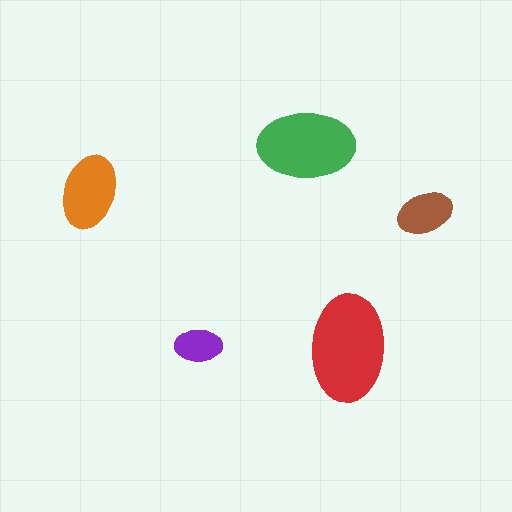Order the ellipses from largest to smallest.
the red one, the green one, the orange one, the brown one, the purple one.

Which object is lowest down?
The red ellipse is bottommost.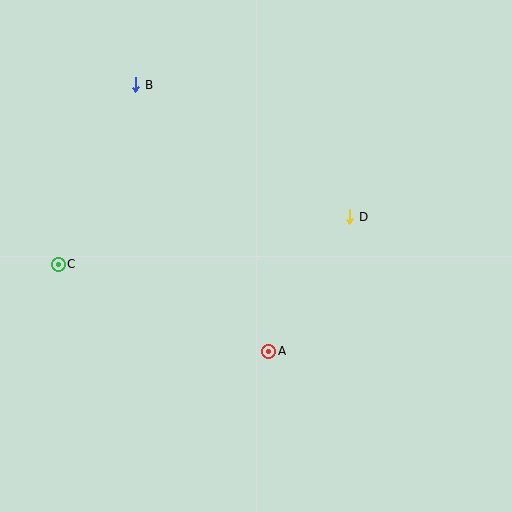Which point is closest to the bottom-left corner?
Point C is closest to the bottom-left corner.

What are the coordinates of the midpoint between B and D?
The midpoint between B and D is at (243, 151).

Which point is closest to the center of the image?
Point A at (269, 351) is closest to the center.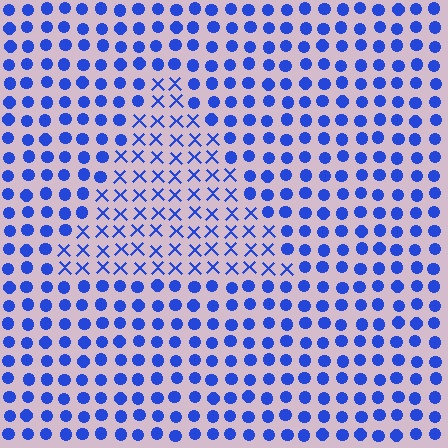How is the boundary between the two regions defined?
The boundary is defined by a change in element shape: X marks inside vs. circles outside. All elements share the same color and spacing.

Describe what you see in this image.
The image is filled with small blue elements arranged in a uniform grid. A triangle-shaped region contains X marks, while the surrounding area contains circles. The boundary is defined purely by the change in element shape.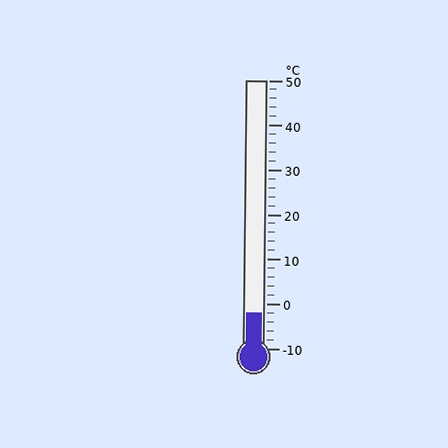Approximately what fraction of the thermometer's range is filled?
The thermometer is filled to approximately 15% of its range.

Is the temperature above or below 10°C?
The temperature is below 10°C.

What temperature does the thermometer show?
The thermometer shows approximately -2°C.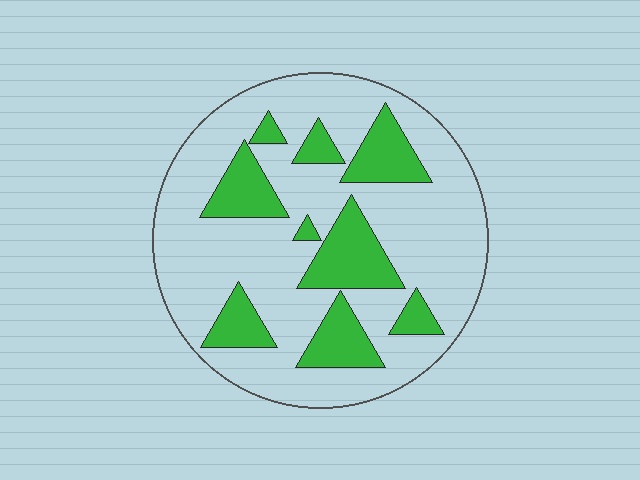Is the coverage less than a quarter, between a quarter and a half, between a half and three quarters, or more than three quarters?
Between a quarter and a half.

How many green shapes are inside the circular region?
9.